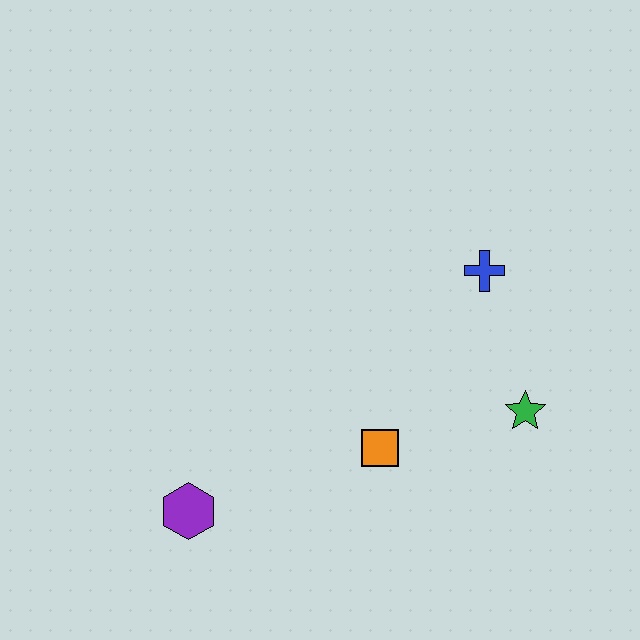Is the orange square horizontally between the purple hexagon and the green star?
Yes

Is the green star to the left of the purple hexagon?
No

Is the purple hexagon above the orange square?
No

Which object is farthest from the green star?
The purple hexagon is farthest from the green star.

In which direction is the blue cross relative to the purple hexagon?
The blue cross is to the right of the purple hexagon.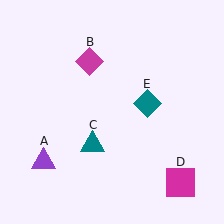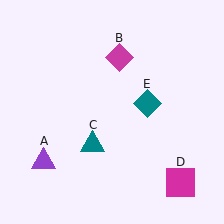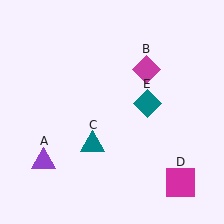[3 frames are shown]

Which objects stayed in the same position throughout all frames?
Purple triangle (object A) and teal triangle (object C) and magenta square (object D) and teal diamond (object E) remained stationary.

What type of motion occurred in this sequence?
The magenta diamond (object B) rotated clockwise around the center of the scene.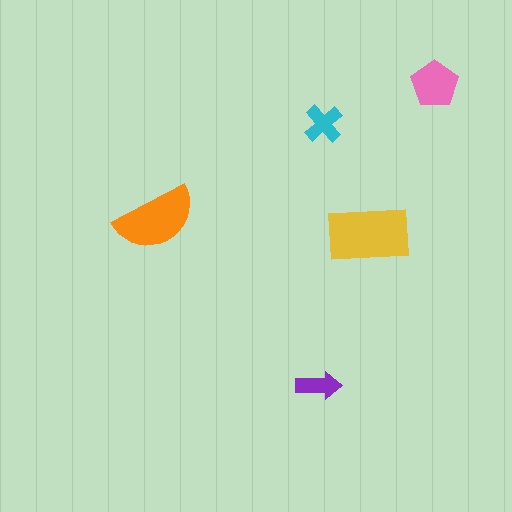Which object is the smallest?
The purple arrow.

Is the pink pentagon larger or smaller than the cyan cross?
Larger.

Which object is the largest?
The yellow rectangle.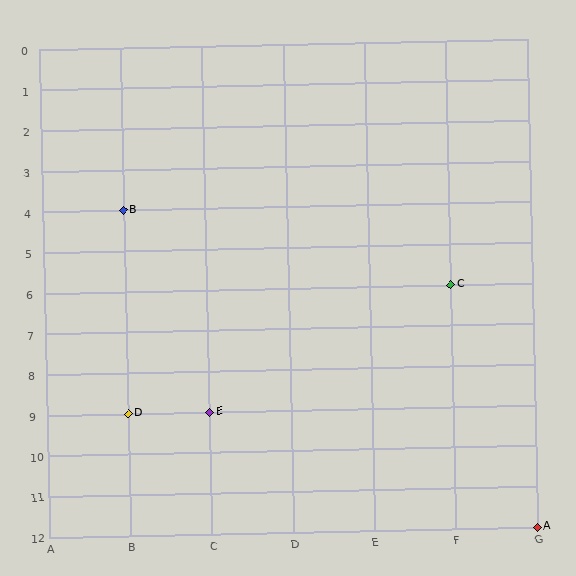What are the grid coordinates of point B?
Point B is at grid coordinates (B, 4).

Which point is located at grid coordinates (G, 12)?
Point A is at (G, 12).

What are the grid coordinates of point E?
Point E is at grid coordinates (C, 9).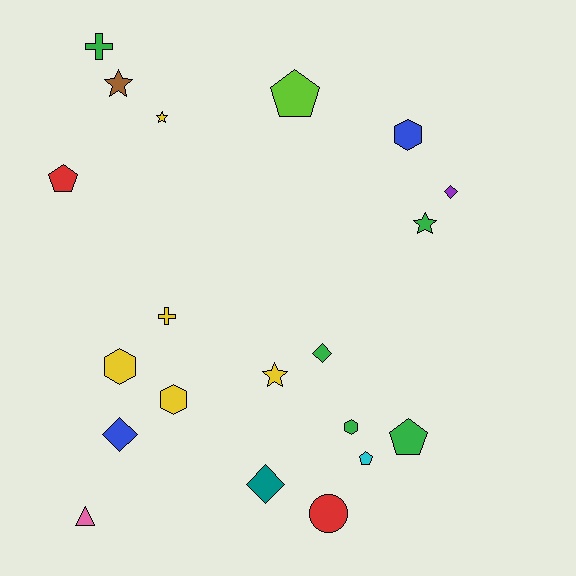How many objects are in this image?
There are 20 objects.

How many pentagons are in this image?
There are 4 pentagons.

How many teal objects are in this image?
There is 1 teal object.